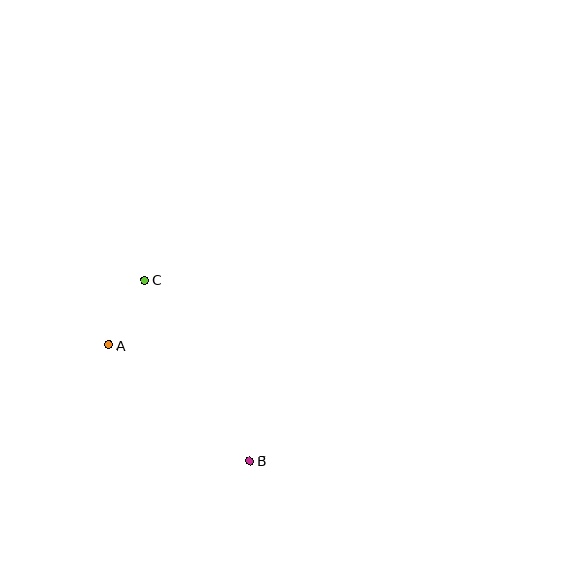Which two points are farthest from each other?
Points B and C are farthest from each other.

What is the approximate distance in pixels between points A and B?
The distance between A and B is approximately 182 pixels.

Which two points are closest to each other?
Points A and C are closest to each other.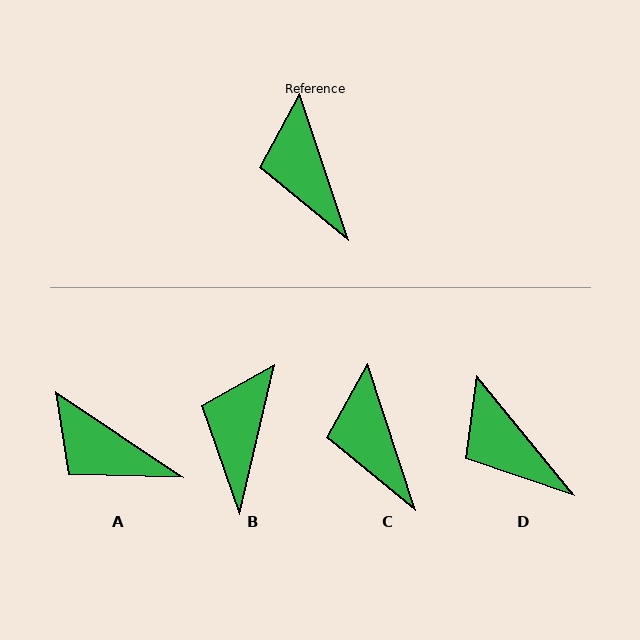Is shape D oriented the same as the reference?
No, it is off by about 21 degrees.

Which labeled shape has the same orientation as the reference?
C.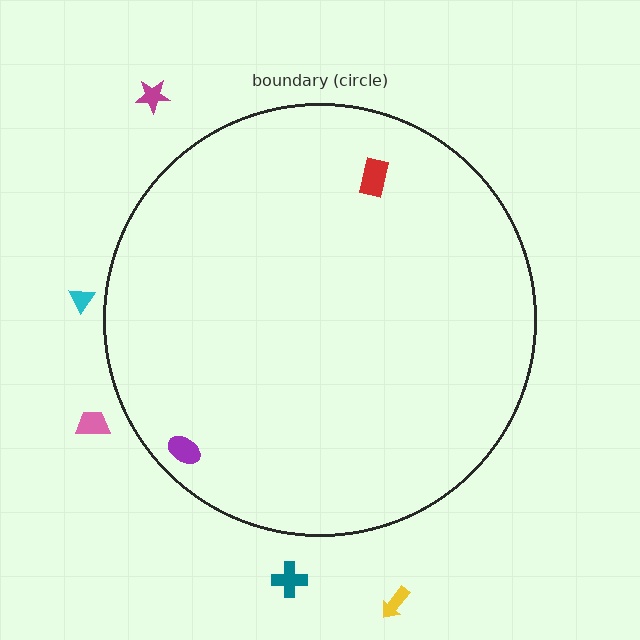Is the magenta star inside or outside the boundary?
Outside.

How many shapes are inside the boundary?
2 inside, 5 outside.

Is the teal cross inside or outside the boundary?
Outside.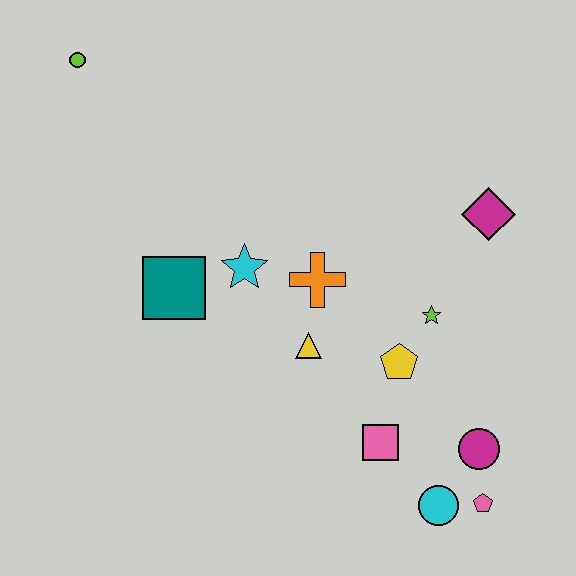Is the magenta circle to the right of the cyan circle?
Yes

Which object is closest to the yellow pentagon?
The lime star is closest to the yellow pentagon.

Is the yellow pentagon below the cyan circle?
No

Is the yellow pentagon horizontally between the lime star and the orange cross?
Yes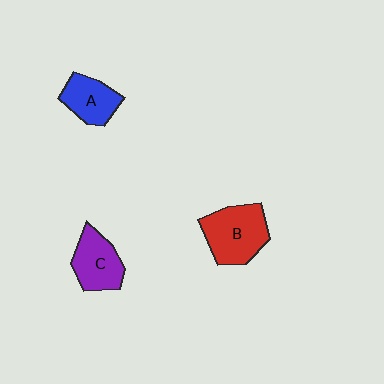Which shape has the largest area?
Shape B (red).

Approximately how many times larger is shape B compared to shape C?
Approximately 1.3 times.